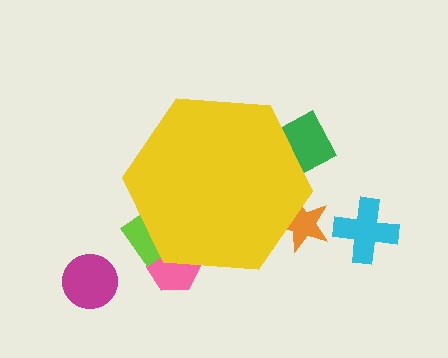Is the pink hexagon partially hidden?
Yes, the pink hexagon is partially hidden behind the yellow hexagon.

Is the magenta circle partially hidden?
No, the magenta circle is fully visible.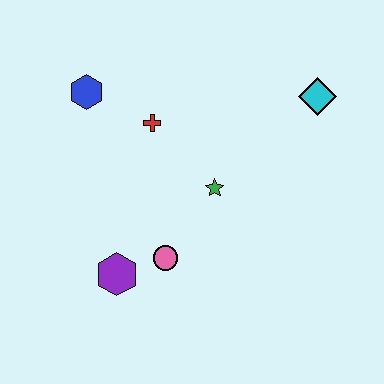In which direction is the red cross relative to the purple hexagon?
The red cross is above the purple hexagon.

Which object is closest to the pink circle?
The purple hexagon is closest to the pink circle.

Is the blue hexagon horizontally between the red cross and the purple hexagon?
No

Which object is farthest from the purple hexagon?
The cyan diamond is farthest from the purple hexagon.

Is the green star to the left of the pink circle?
No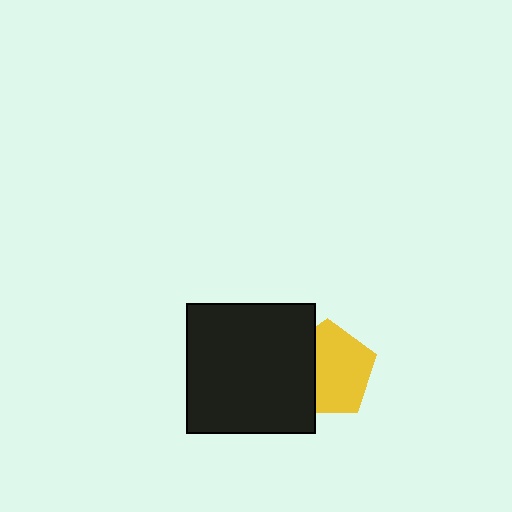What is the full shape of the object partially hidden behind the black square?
The partially hidden object is a yellow pentagon.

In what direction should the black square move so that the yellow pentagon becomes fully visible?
The black square should move left. That is the shortest direction to clear the overlap and leave the yellow pentagon fully visible.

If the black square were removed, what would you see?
You would see the complete yellow pentagon.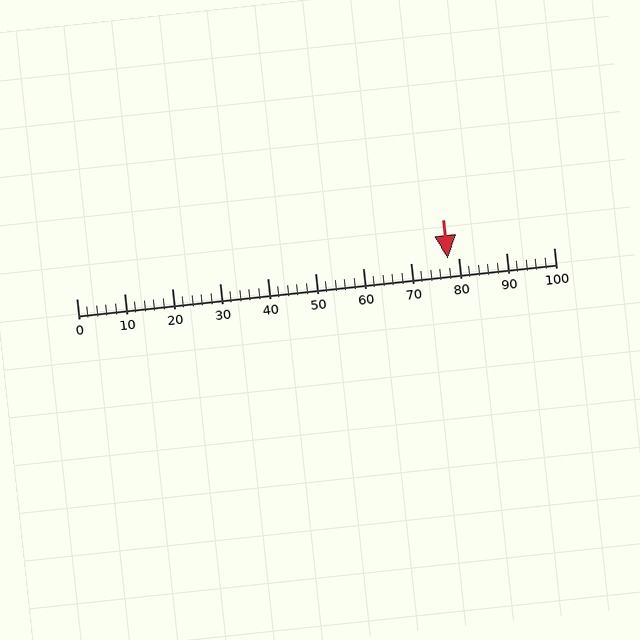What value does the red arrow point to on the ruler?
The red arrow points to approximately 78.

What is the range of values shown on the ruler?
The ruler shows values from 0 to 100.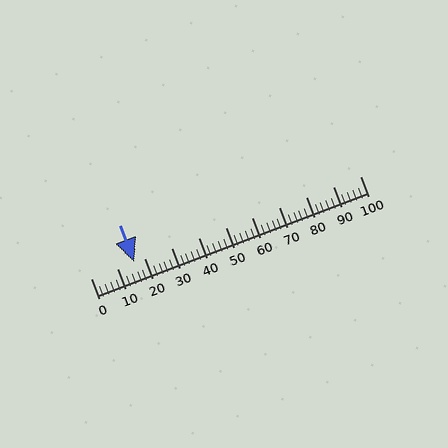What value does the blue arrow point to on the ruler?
The blue arrow points to approximately 16.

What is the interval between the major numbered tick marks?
The major tick marks are spaced 10 units apart.